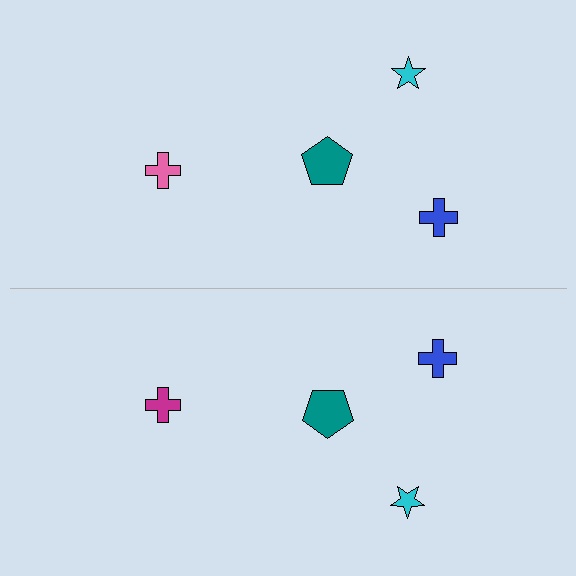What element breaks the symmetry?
The magenta cross on the bottom side breaks the symmetry — its mirror counterpart is pink.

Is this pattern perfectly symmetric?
No, the pattern is not perfectly symmetric. The magenta cross on the bottom side breaks the symmetry — its mirror counterpart is pink.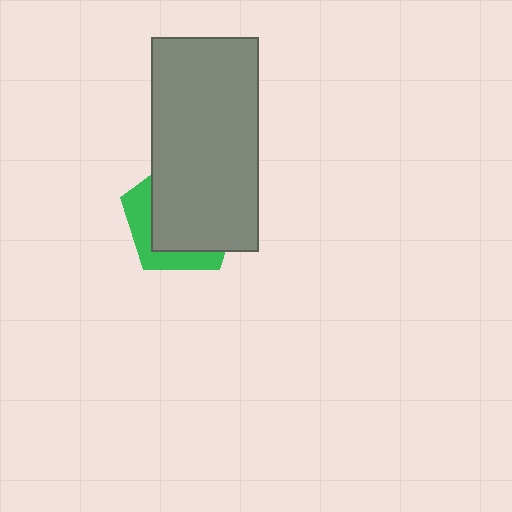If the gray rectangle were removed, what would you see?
You would see the complete green pentagon.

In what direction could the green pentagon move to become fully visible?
The green pentagon could move toward the lower-left. That would shift it out from behind the gray rectangle entirely.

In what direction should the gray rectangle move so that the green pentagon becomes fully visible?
The gray rectangle should move toward the upper-right. That is the shortest direction to clear the overlap and leave the green pentagon fully visible.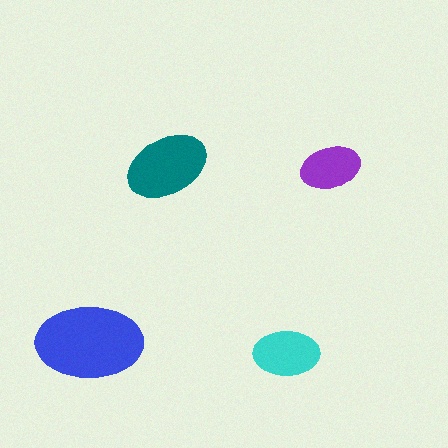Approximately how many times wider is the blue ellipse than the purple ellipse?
About 2 times wider.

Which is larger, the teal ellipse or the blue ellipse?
The blue one.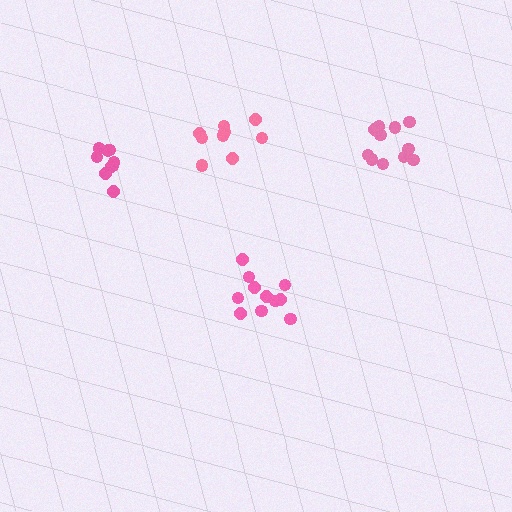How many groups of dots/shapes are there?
There are 4 groups.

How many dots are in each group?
Group 1: 11 dots, Group 2: 9 dots, Group 3: 11 dots, Group 4: 9 dots (40 total).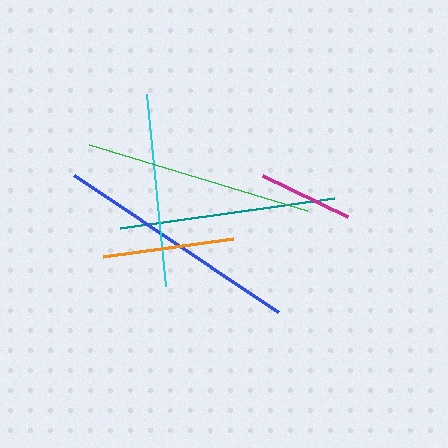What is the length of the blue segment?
The blue segment is approximately 246 pixels long.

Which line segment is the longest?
The blue line is the longest at approximately 246 pixels.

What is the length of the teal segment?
The teal segment is approximately 216 pixels long.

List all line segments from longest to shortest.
From longest to shortest: blue, green, teal, cyan, orange, magenta.